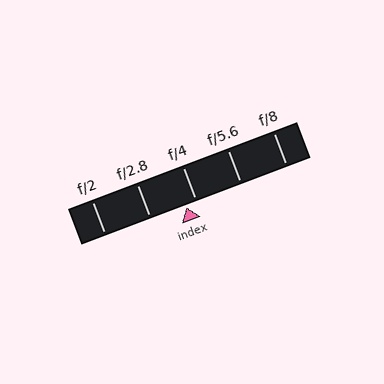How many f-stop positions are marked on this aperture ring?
There are 5 f-stop positions marked.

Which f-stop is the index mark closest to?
The index mark is closest to f/4.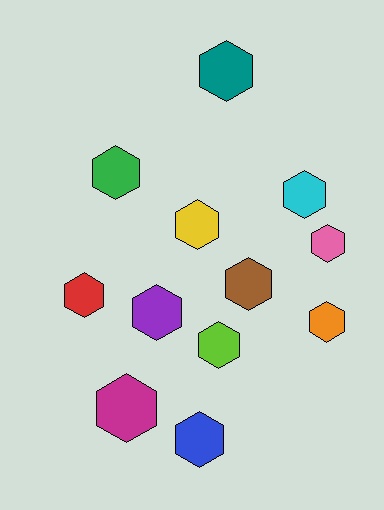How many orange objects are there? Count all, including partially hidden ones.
There is 1 orange object.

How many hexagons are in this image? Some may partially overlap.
There are 12 hexagons.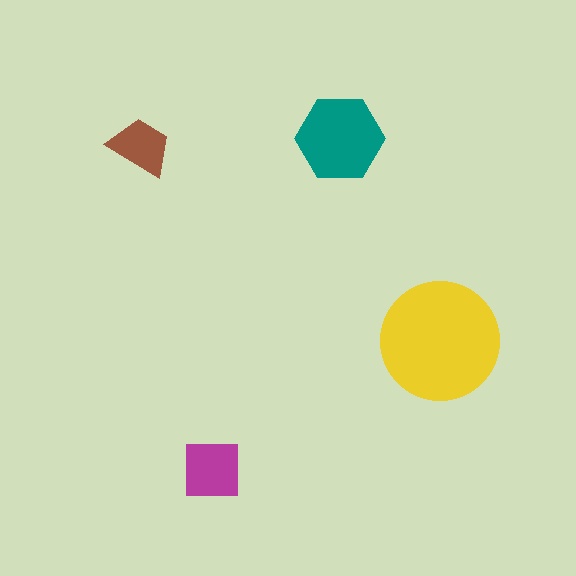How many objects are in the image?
There are 4 objects in the image.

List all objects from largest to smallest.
The yellow circle, the teal hexagon, the magenta square, the brown trapezoid.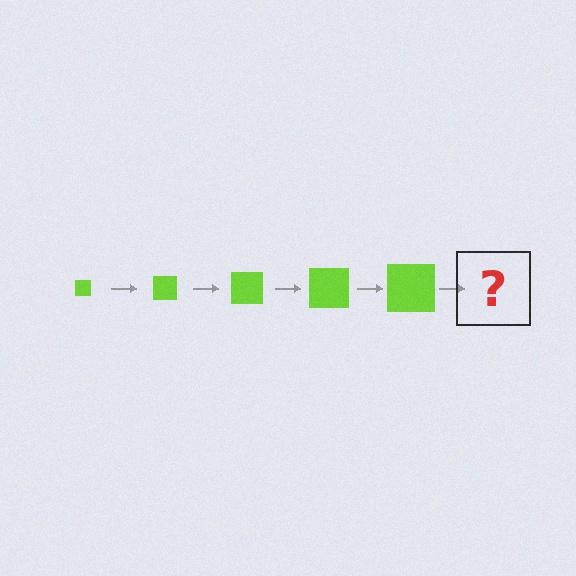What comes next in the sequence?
The next element should be a lime square, larger than the previous one.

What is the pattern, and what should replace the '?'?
The pattern is that the square gets progressively larger each step. The '?' should be a lime square, larger than the previous one.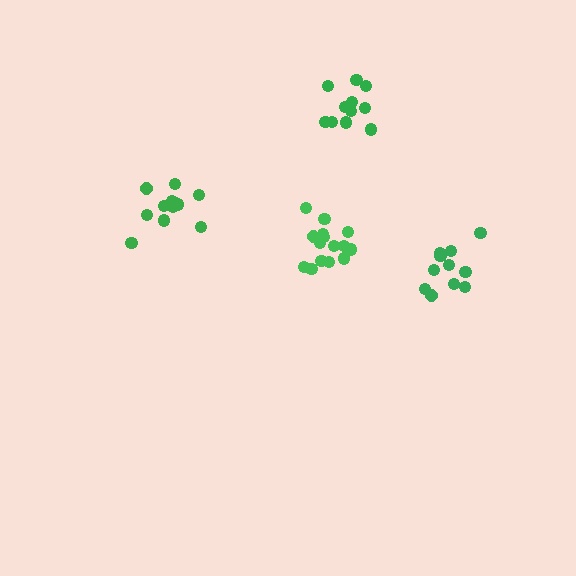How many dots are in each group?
Group 1: 12 dots, Group 2: 11 dots, Group 3: 11 dots, Group 4: 15 dots (49 total).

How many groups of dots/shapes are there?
There are 4 groups.